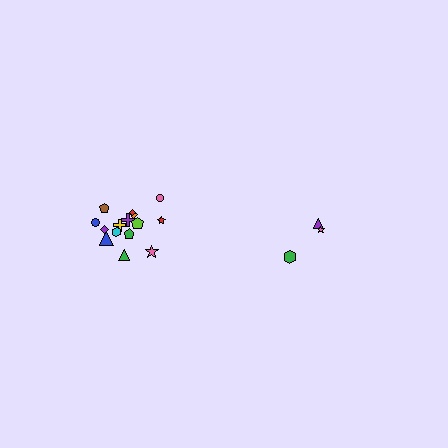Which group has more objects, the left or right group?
The left group.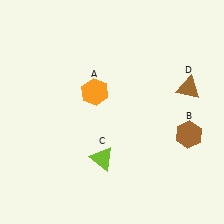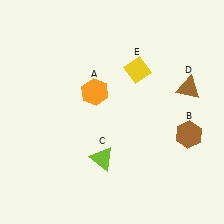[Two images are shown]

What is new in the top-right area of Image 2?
A yellow diamond (E) was added in the top-right area of Image 2.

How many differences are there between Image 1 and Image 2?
There is 1 difference between the two images.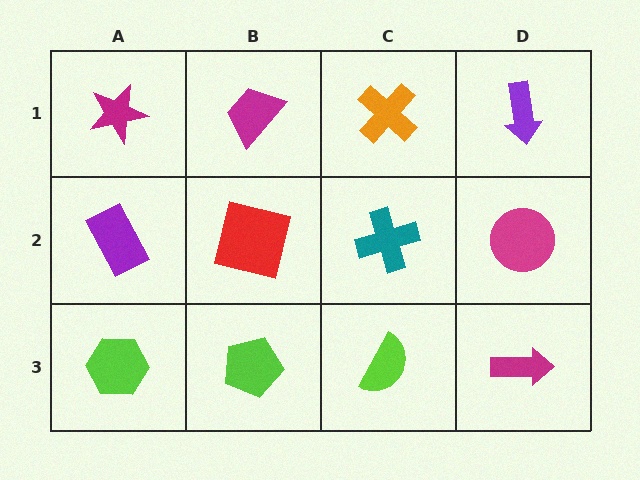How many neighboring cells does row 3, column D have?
2.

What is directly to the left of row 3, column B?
A lime hexagon.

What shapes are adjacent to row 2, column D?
A purple arrow (row 1, column D), a magenta arrow (row 3, column D), a teal cross (row 2, column C).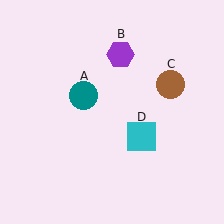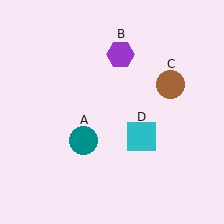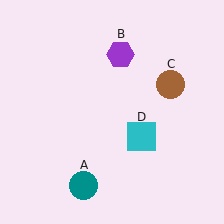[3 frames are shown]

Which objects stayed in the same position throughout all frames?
Purple hexagon (object B) and brown circle (object C) and cyan square (object D) remained stationary.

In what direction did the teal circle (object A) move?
The teal circle (object A) moved down.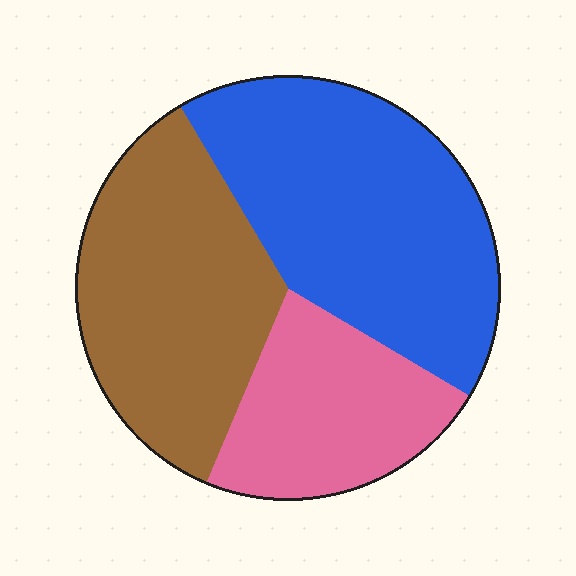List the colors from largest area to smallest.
From largest to smallest: blue, brown, pink.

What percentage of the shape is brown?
Brown covers around 35% of the shape.